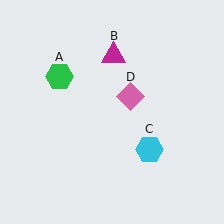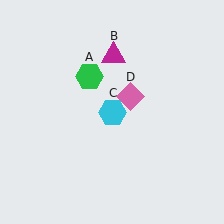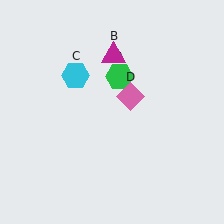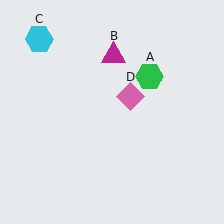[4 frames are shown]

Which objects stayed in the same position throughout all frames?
Magenta triangle (object B) and pink diamond (object D) remained stationary.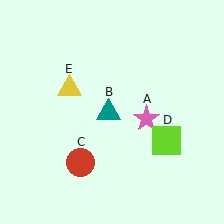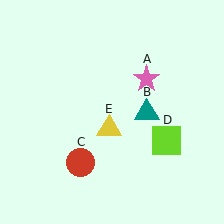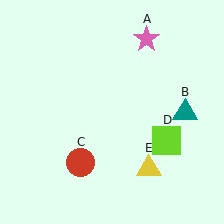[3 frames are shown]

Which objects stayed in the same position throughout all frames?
Red circle (object C) and lime square (object D) remained stationary.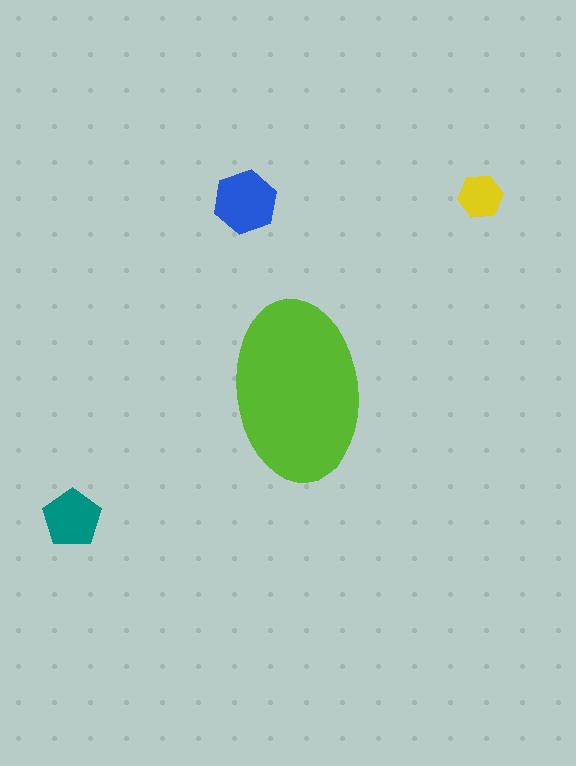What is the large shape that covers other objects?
A lime ellipse.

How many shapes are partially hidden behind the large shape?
0 shapes are partially hidden.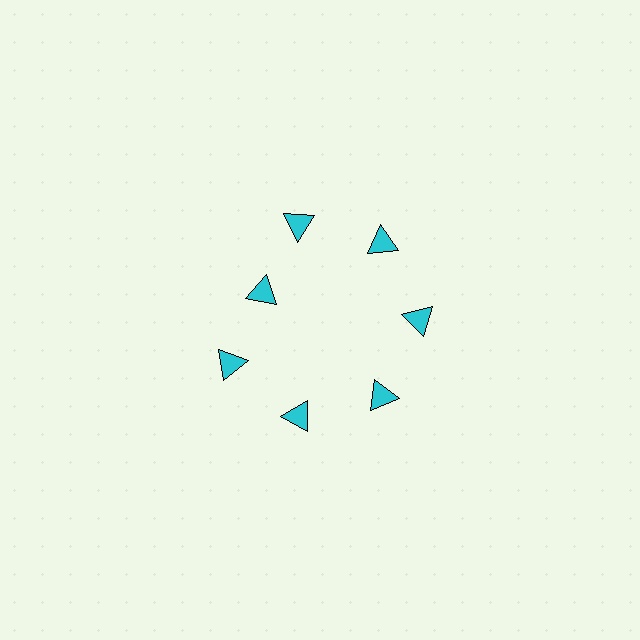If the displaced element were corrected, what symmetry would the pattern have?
It would have 7-fold rotational symmetry — the pattern would map onto itself every 51 degrees.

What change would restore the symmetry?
The symmetry would be restored by moving it outward, back onto the ring so that all 7 triangles sit at equal angles and equal distance from the center.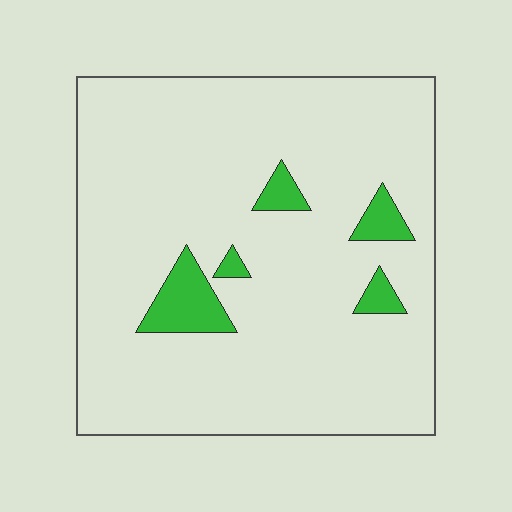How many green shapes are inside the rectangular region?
5.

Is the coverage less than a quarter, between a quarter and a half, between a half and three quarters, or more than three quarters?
Less than a quarter.